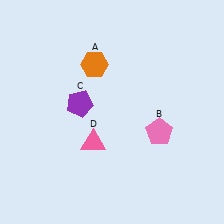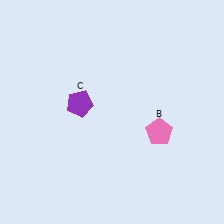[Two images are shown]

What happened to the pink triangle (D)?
The pink triangle (D) was removed in Image 2. It was in the bottom-left area of Image 1.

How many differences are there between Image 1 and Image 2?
There are 2 differences between the two images.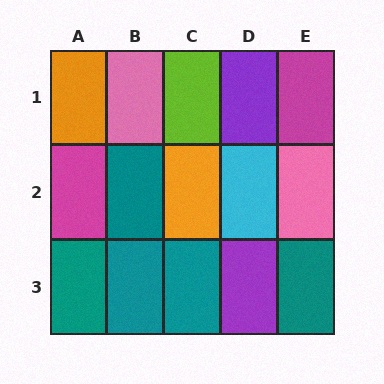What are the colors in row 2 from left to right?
Magenta, teal, orange, cyan, pink.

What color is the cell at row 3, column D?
Purple.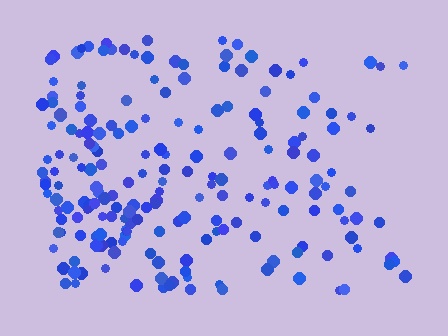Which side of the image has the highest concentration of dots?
The left.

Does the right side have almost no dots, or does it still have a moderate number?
Still a moderate number, just noticeably fewer than the left.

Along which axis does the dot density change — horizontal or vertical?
Horizontal.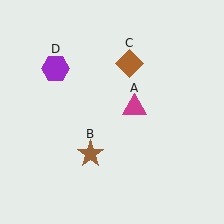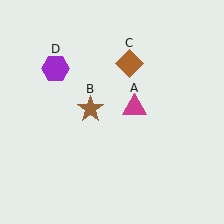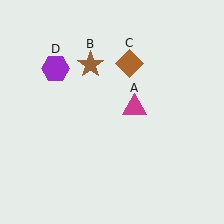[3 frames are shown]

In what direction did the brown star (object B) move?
The brown star (object B) moved up.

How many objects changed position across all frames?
1 object changed position: brown star (object B).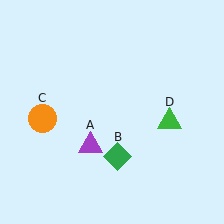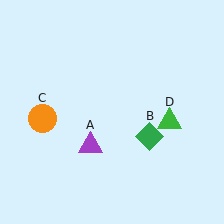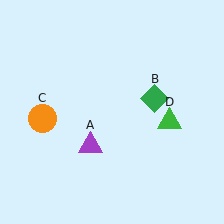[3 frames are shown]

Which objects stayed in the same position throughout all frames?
Purple triangle (object A) and orange circle (object C) and green triangle (object D) remained stationary.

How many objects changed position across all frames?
1 object changed position: green diamond (object B).